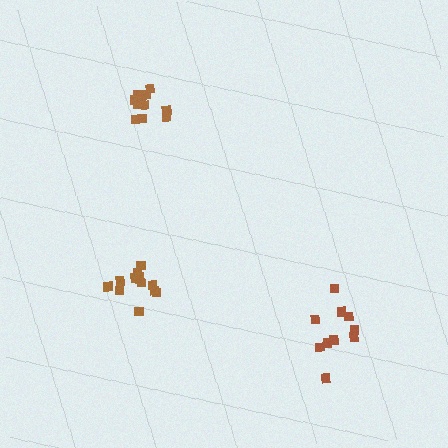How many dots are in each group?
Group 1: 13 dots, Group 2: 10 dots, Group 3: 12 dots (35 total).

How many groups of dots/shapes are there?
There are 3 groups.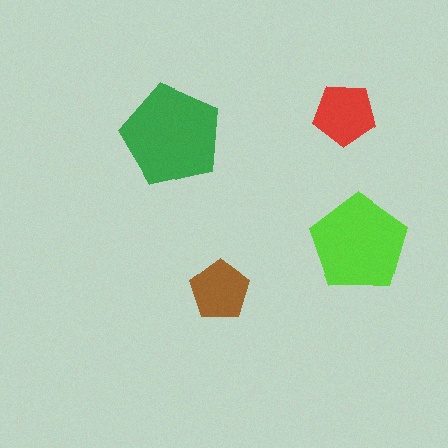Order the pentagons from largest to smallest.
the green one, the lime one, the red one, the brown one.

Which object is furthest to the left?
The green pentagon is leftmost.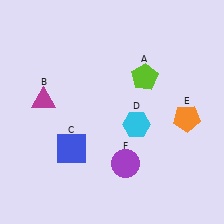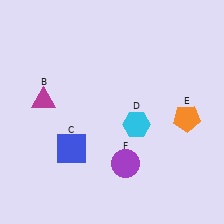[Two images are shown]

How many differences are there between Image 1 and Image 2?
There is 1 difference between the two images.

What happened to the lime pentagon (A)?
The lime pentagon (A) was removed in Image 2. It was in the top-right area of Image 1.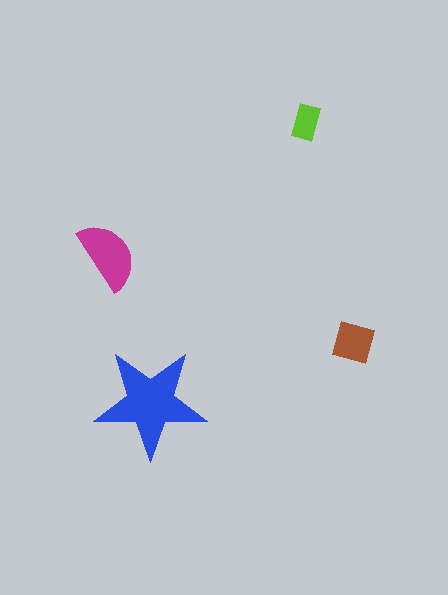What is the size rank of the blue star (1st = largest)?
1st.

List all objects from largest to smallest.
The blue star, the magenta semicircle, the brown diamond, the lime rectangle.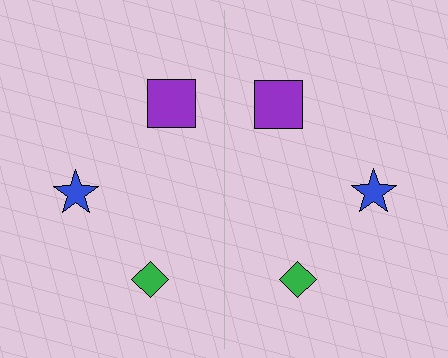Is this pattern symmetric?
Yes, this pattern has bilateral (reflection) symmetry.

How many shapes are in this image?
There are 6 shapes in this image.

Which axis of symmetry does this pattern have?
The pattern has a vertical axis of symmetry running through the center of the image.